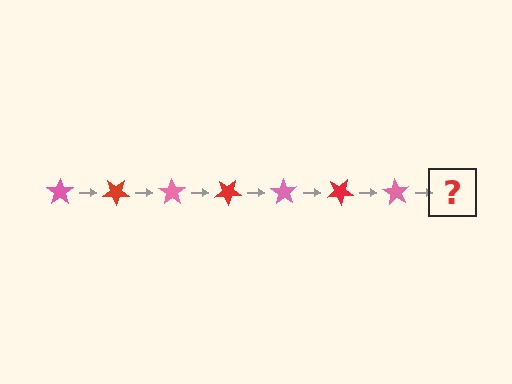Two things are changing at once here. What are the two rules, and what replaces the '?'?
The two rules are that it rotates 35 degrees each step and the color cycles through pink and red. The '?' should be a red star, rotated 245 degrees from the start.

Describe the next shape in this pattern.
It should be a red star, rotated 245 degrees from the start.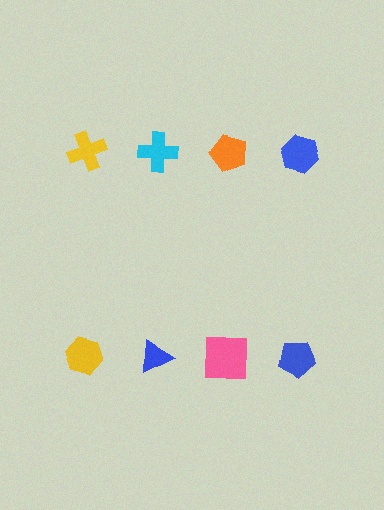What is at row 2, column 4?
A blue pentagon.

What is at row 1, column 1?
A yellow cross.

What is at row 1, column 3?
An orange pentagon.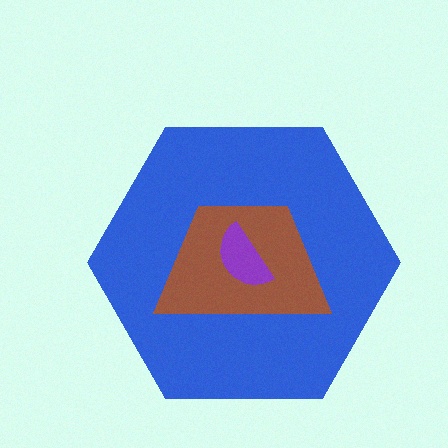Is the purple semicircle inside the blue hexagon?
Yes.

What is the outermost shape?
The blue hexagon.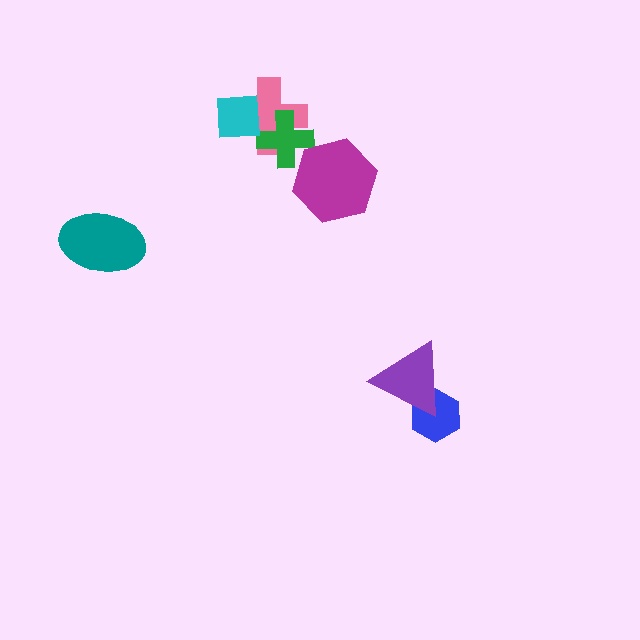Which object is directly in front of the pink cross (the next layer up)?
The green cross is directly in front of the pink cross.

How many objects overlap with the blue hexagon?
1 object overlaps with the blue hexagon.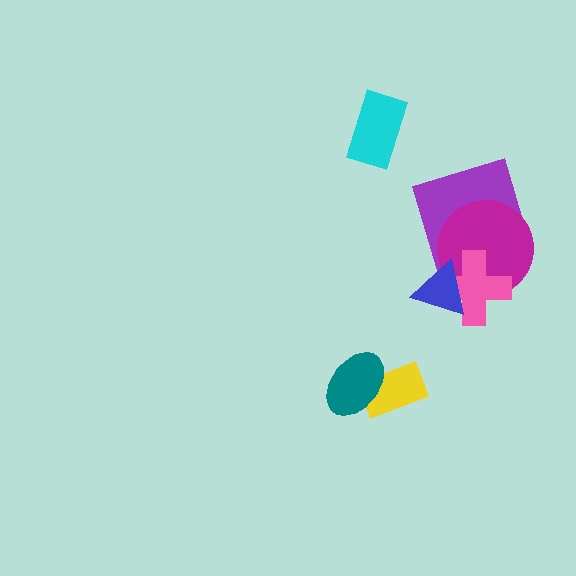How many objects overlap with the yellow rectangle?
1 object overlaps with the yellow rectangle.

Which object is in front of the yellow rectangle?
The teal ellipse is in front of the yellow rectangle.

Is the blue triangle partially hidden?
No, no other shape covers it.